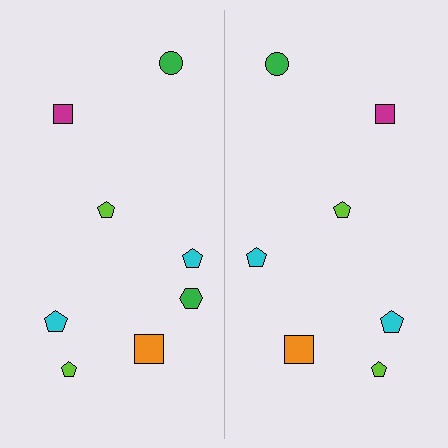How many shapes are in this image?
There are 15 shapes in this image.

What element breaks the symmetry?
A green hexagon is missing from the right side.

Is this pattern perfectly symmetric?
No, the pattern is not perfectly symmetric. A green hexagon is missing from the right side.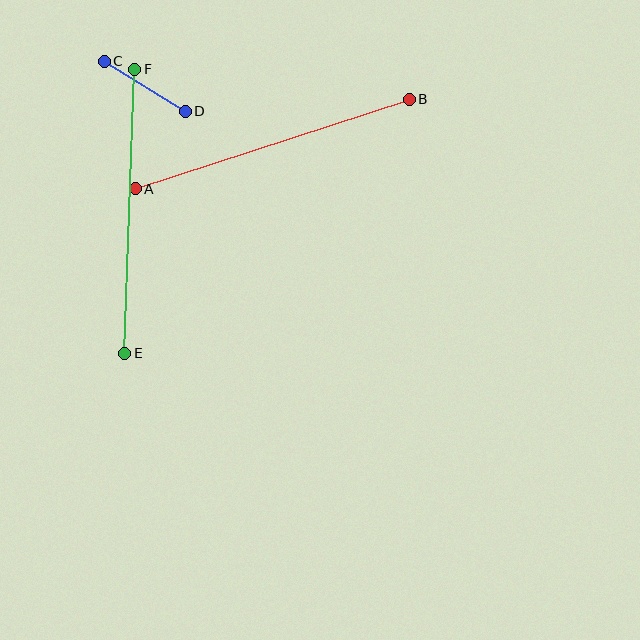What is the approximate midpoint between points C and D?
The midpoint is at approximately (145, 86) pixels.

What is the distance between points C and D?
The distance is approximately 95 pixels.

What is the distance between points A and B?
The distance is approximately 288 pixels.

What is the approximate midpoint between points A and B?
The midpoint is at approximately (272, 144) pixels.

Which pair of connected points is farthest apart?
Points A and B are farthest apart.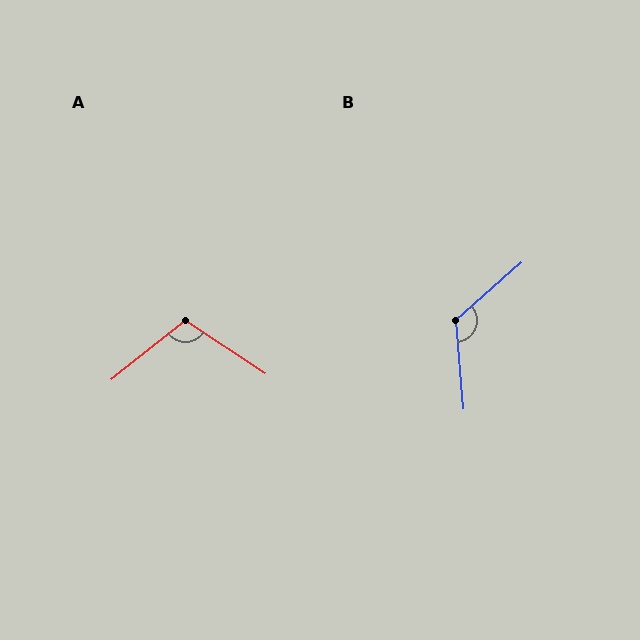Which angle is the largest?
B, at approximately 126 degrees.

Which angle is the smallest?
A, at approximately 108 degrees.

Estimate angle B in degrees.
Approximately 126 degrees.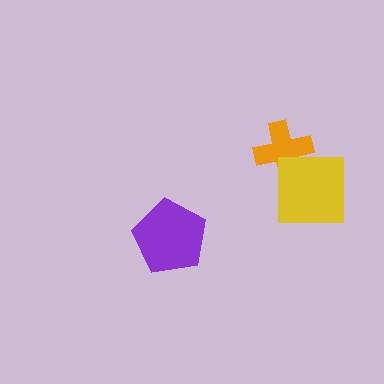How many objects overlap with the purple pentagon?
0 objects overlap with the purple pentagon.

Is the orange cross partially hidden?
Yes, it is partially covered by another shape.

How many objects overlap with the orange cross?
1 object overlaps with the orange cross.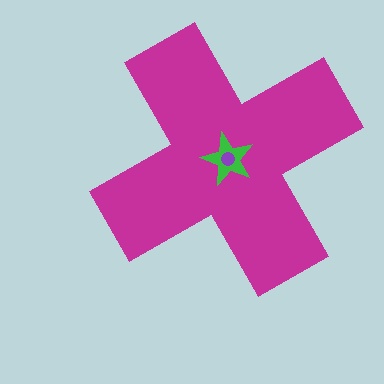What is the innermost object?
The purple circle.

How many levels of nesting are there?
3.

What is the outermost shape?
The magenta cross.